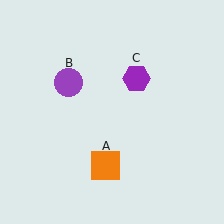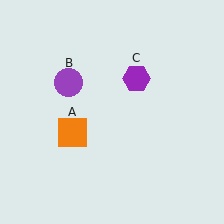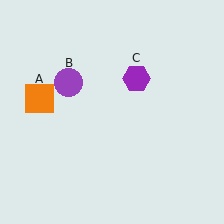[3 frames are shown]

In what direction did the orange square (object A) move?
The orange square (object A) moved up and to the left.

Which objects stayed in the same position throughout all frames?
Purple circle (object B) and purple hexagon (object C) remained stationary.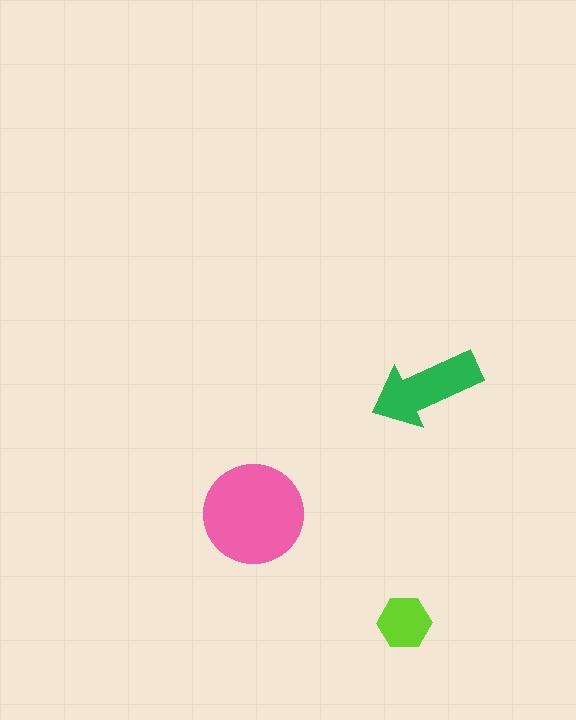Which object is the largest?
The pink circle.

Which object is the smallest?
The lime hexagon.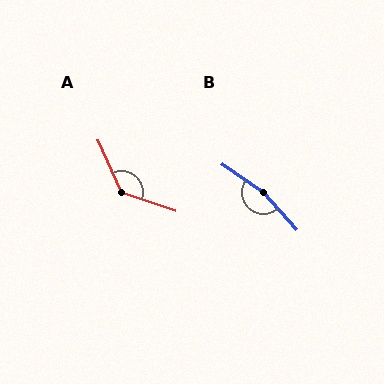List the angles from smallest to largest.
A (133°), B (166°).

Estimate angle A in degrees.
Approximately 133 degrees.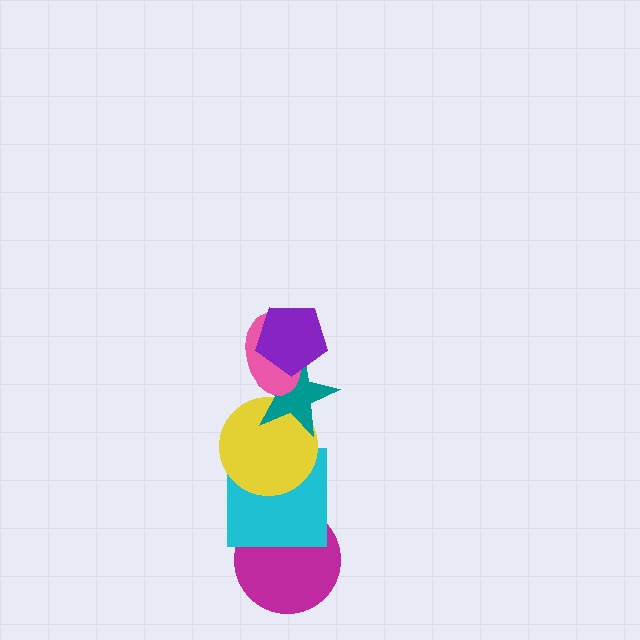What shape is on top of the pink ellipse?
The purple pentagon is on top of the pink ellipse.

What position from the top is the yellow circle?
The yellow circle is 4th from the top.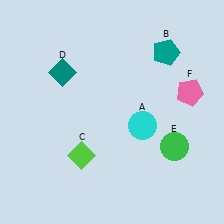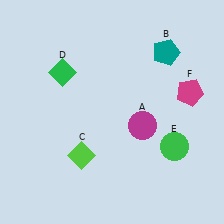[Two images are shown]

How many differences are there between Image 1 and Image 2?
There are 3 differences between the two images.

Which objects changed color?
A changed from cyan to magenta. D changed from teal to green. F changed from pink to magenta.